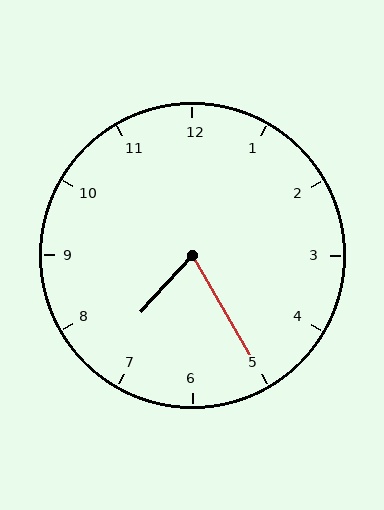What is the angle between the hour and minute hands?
Approximately 72 degrees.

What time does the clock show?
7:25.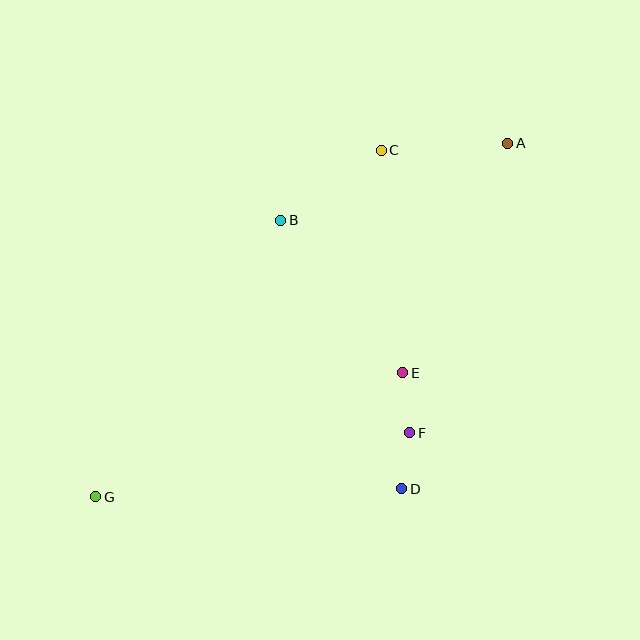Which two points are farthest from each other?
Points A and G are farthest from each other.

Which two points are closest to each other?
Points D and F are closest to each other.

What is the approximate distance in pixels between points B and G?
The distance between B and G is approximately 333 pixels.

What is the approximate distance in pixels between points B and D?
The distance between B and D is approximately 294 pixels.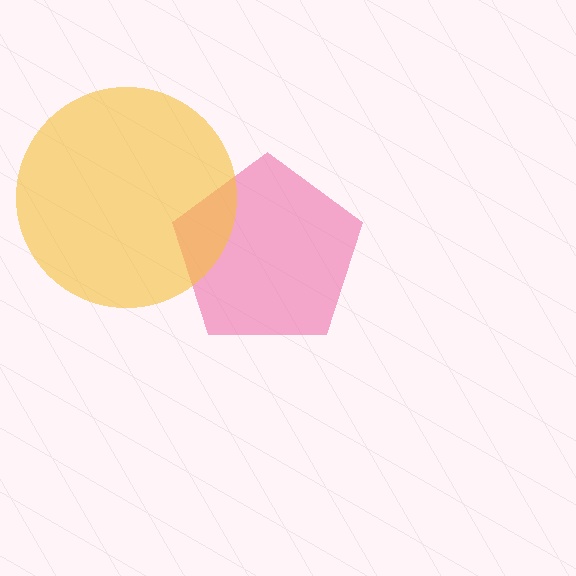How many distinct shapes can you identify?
There are 2 distinct shapes: a pink pentagon, a yellow circle.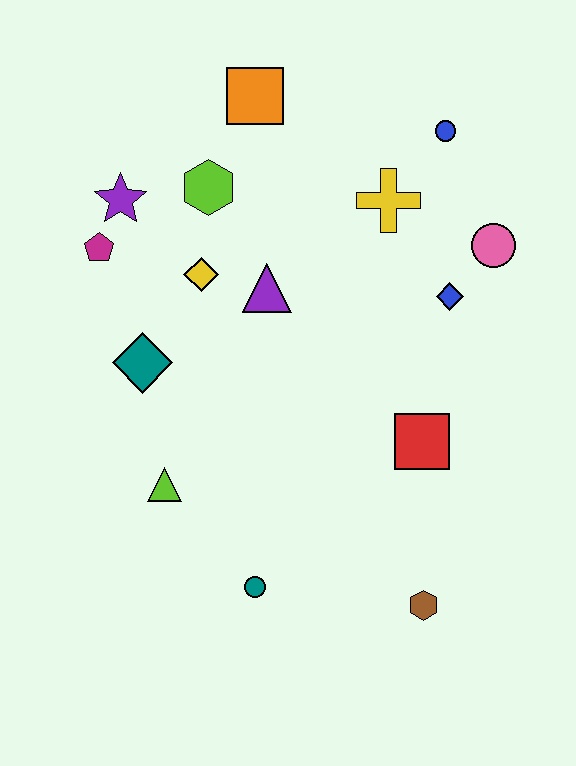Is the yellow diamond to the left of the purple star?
No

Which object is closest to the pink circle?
The blue diamond is closest to the pink circle.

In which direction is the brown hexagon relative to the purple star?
The brown hexagon is below the purple star.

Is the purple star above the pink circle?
Yes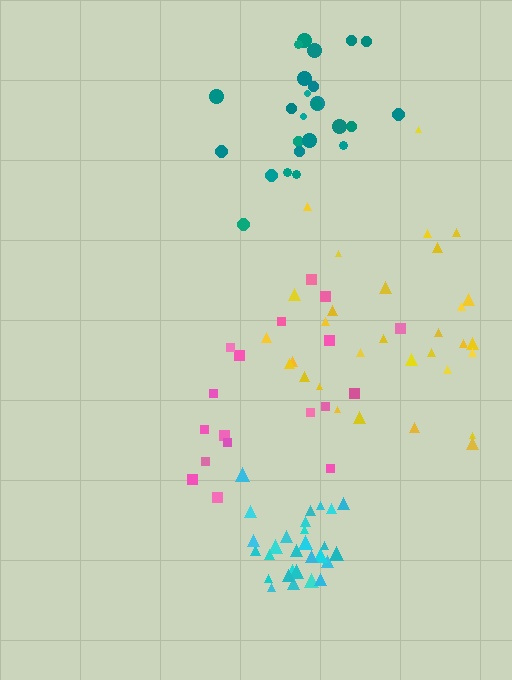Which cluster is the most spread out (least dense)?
Pink.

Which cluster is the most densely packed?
Cyan.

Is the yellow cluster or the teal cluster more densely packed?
Teal.